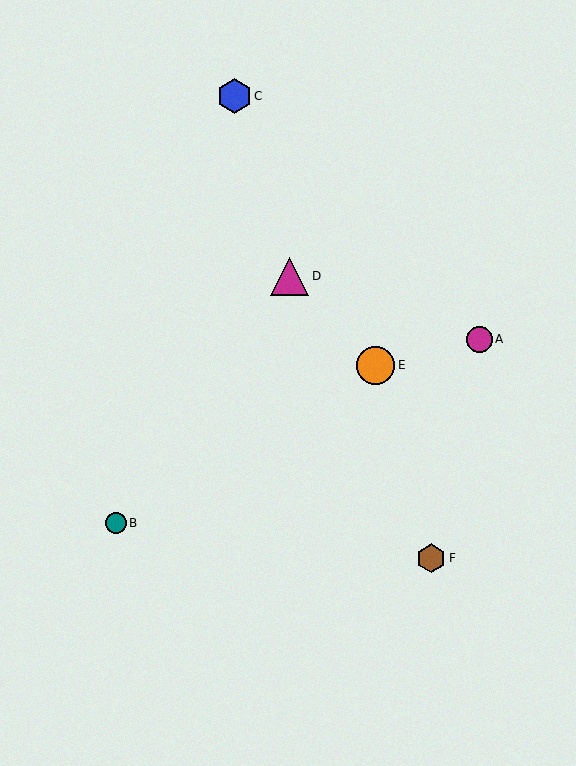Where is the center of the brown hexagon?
The center of the brown hexagon is at (431, 558).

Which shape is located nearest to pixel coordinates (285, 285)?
The magenta triangle (labeled D) at (290, 276) is nearest to that location.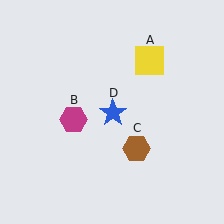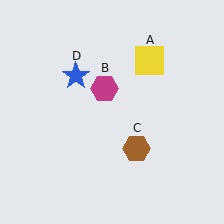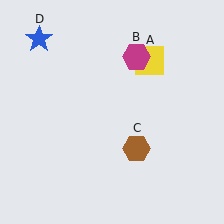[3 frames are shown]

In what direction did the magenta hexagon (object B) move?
The magenta hexagon (object B) moved up and to the right.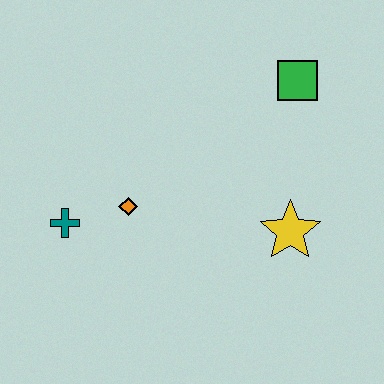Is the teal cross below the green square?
Yes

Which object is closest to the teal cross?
The orange diamond is closest to the teal cross.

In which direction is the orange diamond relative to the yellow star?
The orange diamond is to the left of the yellow star.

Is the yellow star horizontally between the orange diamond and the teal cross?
No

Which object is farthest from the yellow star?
The teal cross is farthest from the yellow star.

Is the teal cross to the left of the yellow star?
Yes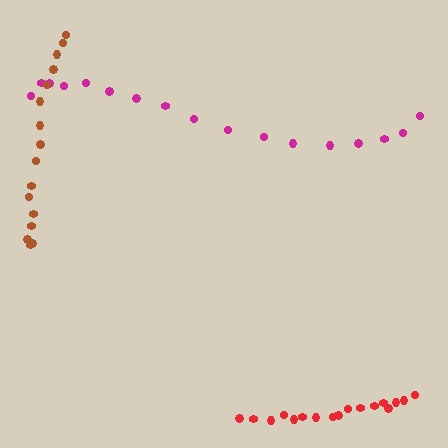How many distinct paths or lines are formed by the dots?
There are 3 distinct paths.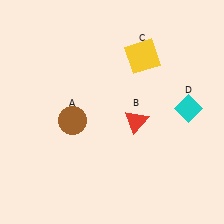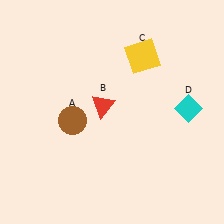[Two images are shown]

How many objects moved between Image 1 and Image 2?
1 object moved between the two images.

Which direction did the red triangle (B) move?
The red triangle (B) moved left.